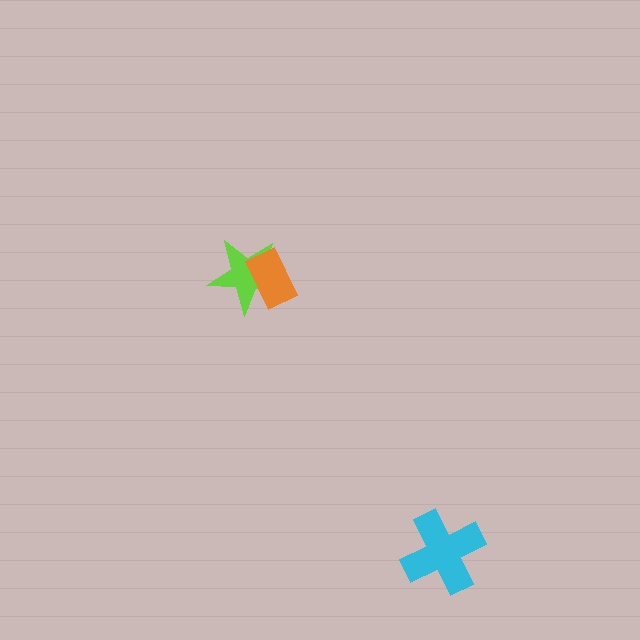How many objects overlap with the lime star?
1 object overlaps with the lime star.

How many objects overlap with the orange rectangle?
1 object overlaps with the orange rectangle.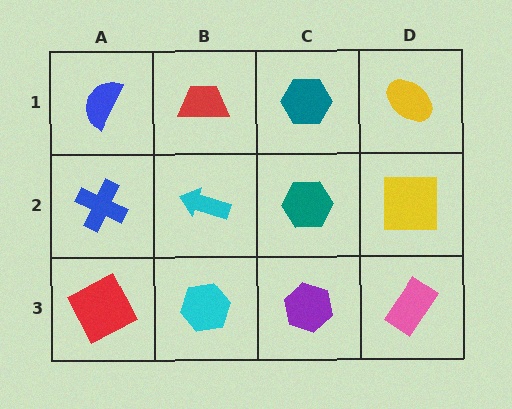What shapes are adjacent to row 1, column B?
A cyan arrow (row 2, column B), a blue semicircle (row 1, column A), a teal hexagon (row 1, column C).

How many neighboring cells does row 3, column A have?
2.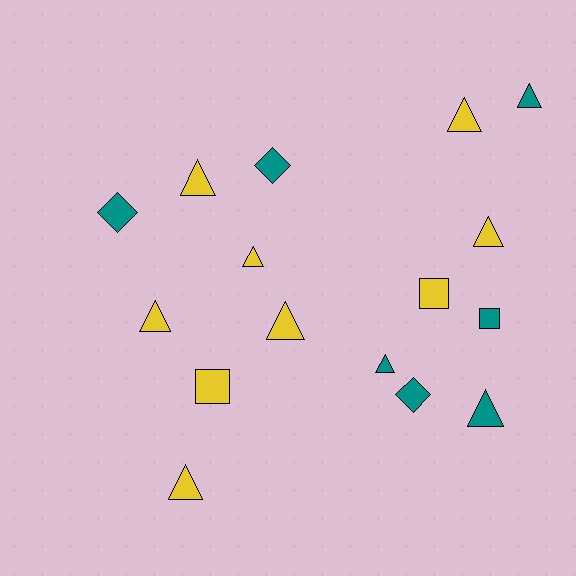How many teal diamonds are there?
There are 3 teal diamonds.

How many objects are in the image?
There are 16 objects.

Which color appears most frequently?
Yellow, with 9 objects.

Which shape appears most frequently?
Triangle, with 10 objects.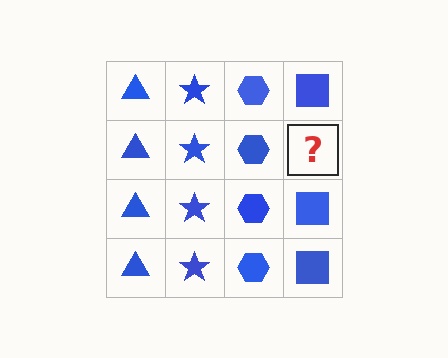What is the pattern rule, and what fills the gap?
The rule is that each column has a consistent shape. The gap should be filled with a blue square.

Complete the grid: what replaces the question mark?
The question mark should be replaced with a blue square.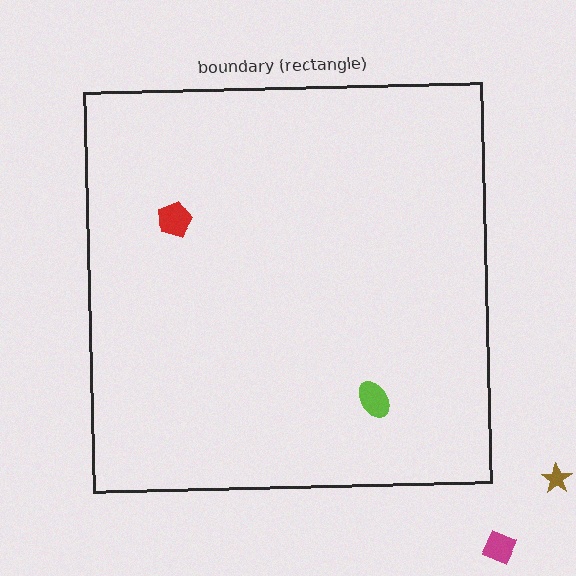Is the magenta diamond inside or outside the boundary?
Outside.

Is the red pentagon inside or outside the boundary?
Inside.